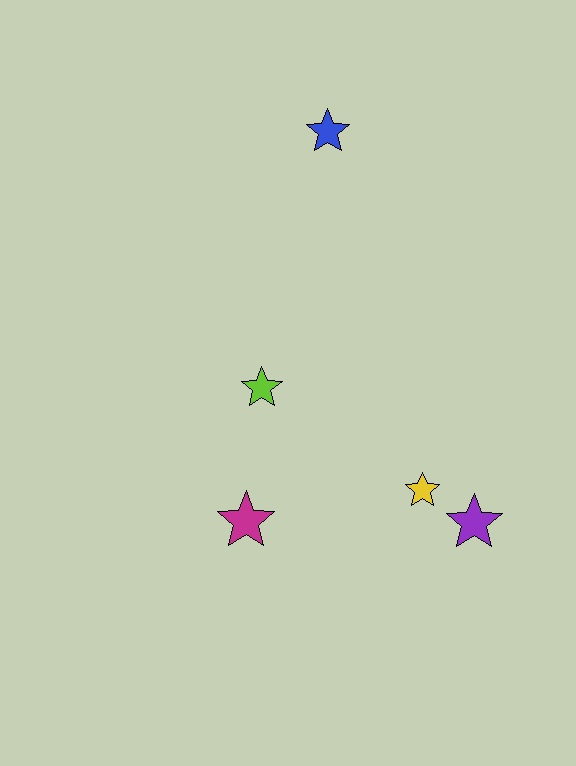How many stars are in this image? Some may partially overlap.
There are 5 stars.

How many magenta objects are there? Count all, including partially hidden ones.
There is 1 magenta object.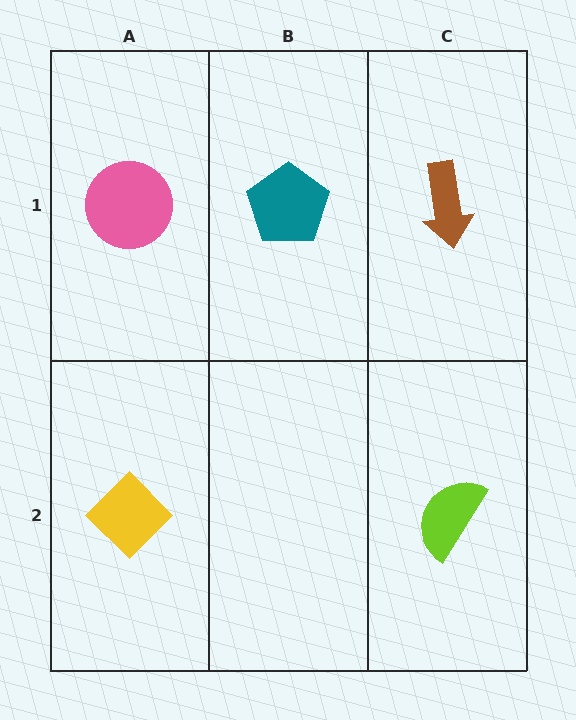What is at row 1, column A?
A pink circle.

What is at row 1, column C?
A brown arrow.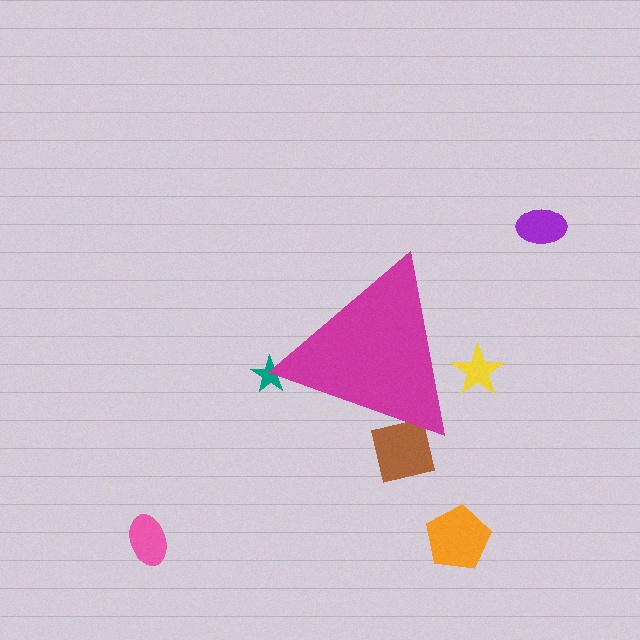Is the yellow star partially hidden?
Yes, the yellow star is partially hidden behind the magenta triangle.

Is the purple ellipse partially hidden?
No, the purple ellipse is fully visible.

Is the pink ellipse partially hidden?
No, the pink ellipse is fully visible.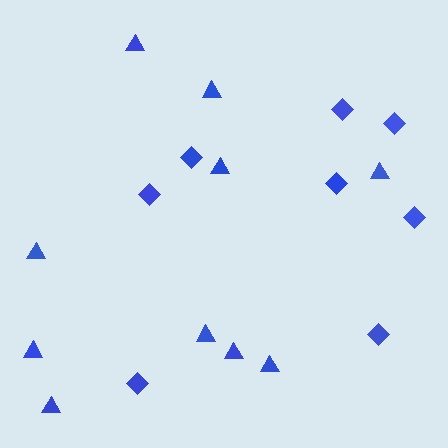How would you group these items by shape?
There are 2 groups: one group of triangles (10) and one group of diamonds (8).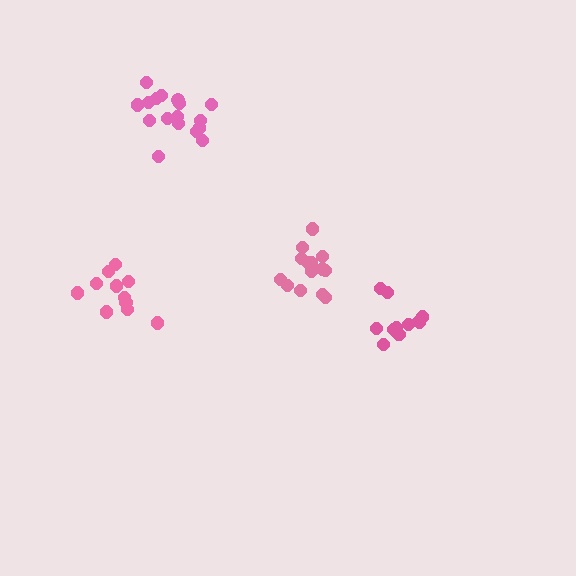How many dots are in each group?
Group 1: 14 dots, Group 2: 11 dots, Group 3: 12 dots, Group 4: 17 dots (54 total).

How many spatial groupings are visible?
There are 4 spatial groupings.